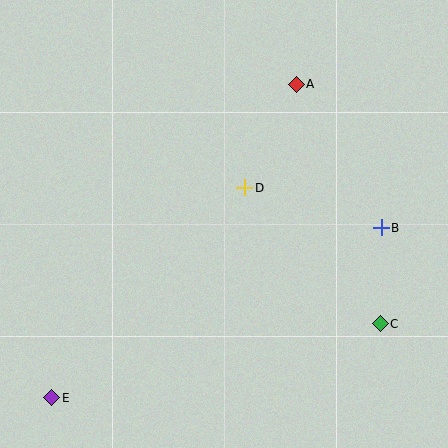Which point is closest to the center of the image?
Point D at (245, 188) is closest to the center.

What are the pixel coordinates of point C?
Point C is at (380, 324).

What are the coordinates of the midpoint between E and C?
The midpoint between E and C is at (216, 361).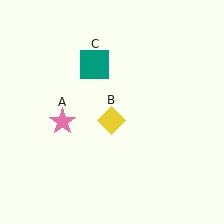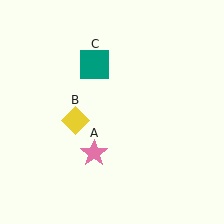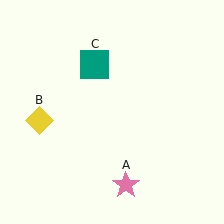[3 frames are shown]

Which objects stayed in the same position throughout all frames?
Teal square (object C) remained stationary.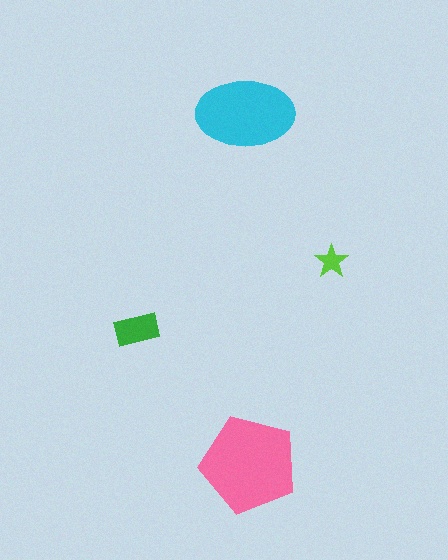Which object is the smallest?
The lime star.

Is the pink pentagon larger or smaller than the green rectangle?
Larger.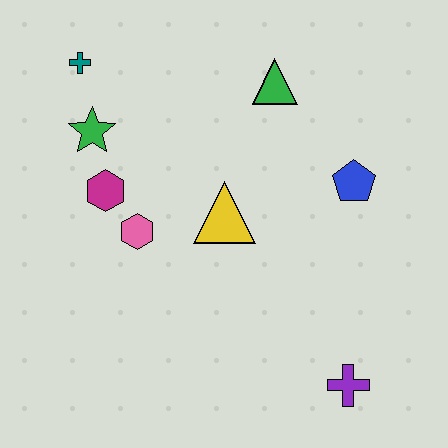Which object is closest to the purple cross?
The blue pentagon is closest to the purple cross.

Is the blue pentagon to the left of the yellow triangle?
No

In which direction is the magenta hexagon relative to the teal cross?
The magenta hexagon is below the teal cross.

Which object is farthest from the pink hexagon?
The purple cross is farthest from the pink hexagon.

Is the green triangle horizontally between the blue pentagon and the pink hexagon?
Yes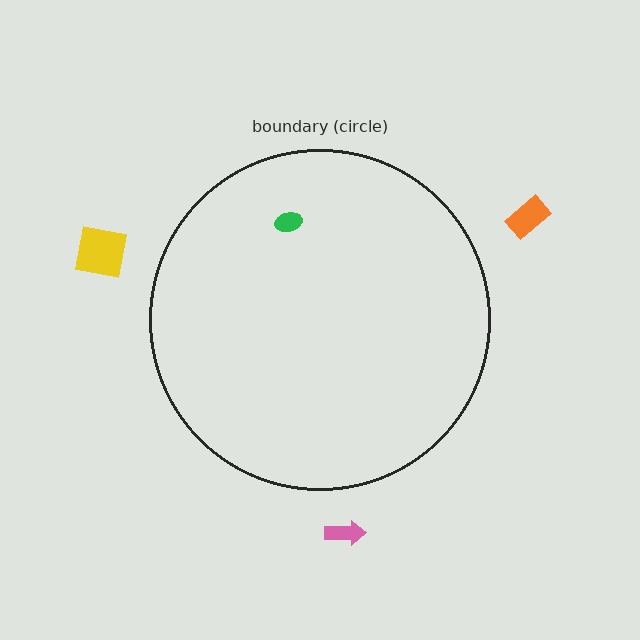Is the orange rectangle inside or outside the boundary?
Outside.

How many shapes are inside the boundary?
1 inside, 3 outside.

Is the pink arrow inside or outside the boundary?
Outside.